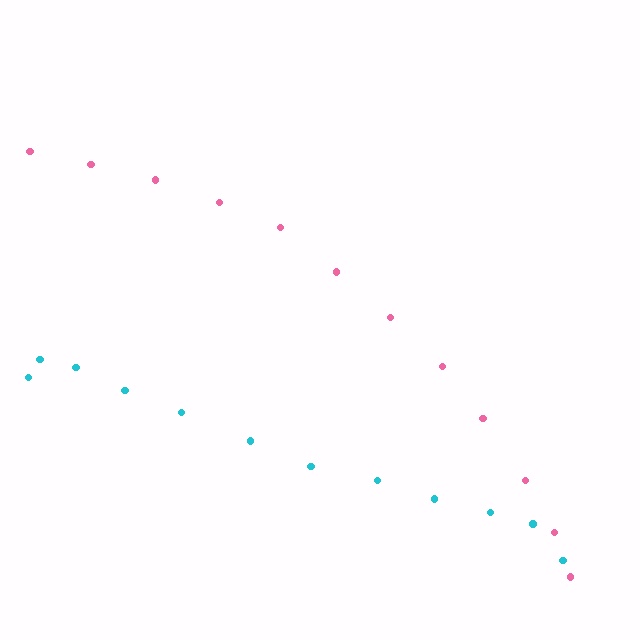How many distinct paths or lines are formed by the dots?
There are 2 distinct paths.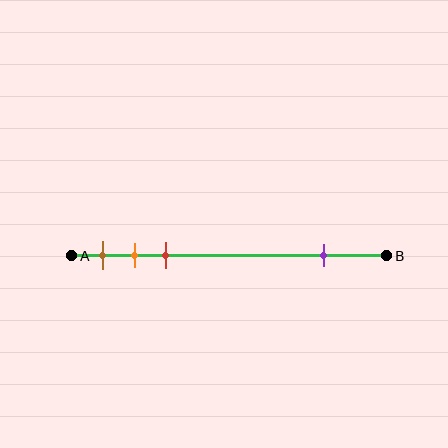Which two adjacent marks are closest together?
The orange and red marks are the closest adjacent pair.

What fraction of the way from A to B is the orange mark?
The orange mark is approximately 20% (0.2) of the way from A to B.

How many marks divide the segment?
There are 4 marks dividing the segment.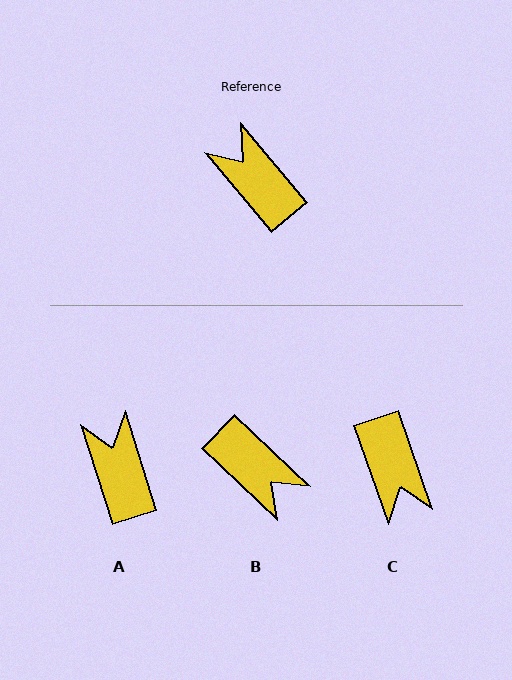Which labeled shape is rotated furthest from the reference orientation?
B, about 173 degrees away.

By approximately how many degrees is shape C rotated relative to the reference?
Approximately 159 degrees counter-clockwise.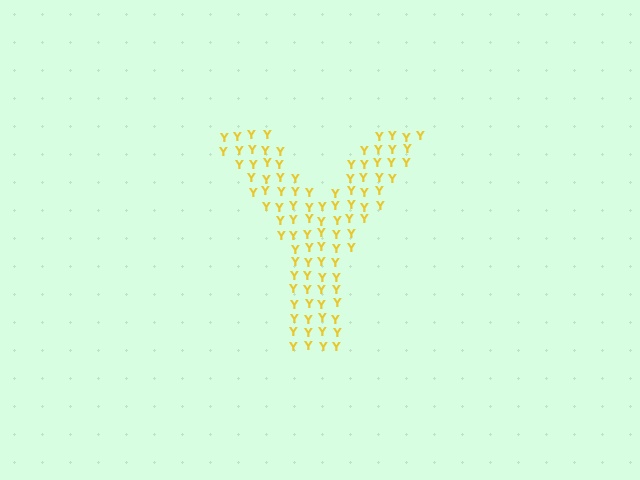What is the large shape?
The large shape is the letter Y.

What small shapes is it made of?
It is made of small letter Y's.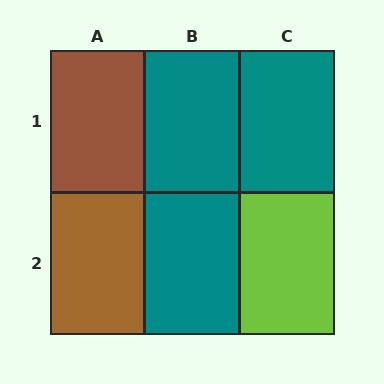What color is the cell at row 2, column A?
Brown.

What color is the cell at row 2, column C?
Lime.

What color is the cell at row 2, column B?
Teal.